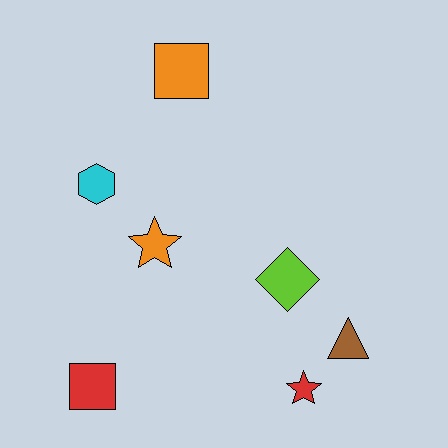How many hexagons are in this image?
There is 1 hexagon.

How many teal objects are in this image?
There are no teal objects.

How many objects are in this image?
There are 7 objects.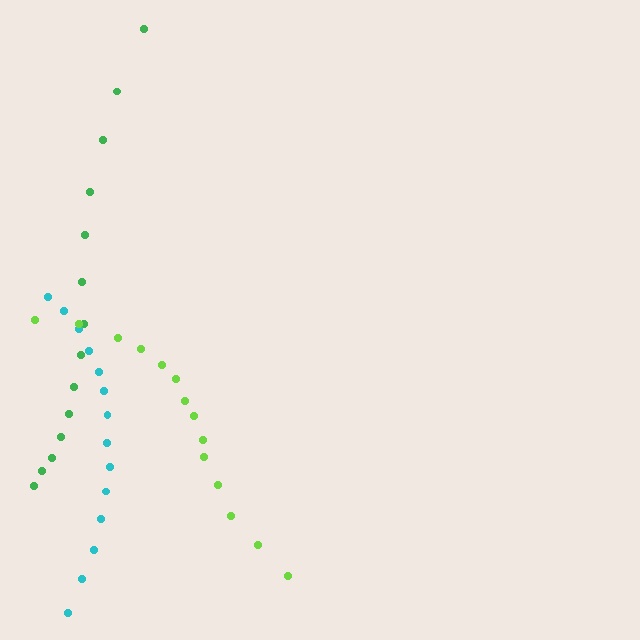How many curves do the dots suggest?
There are 3 distinct paths.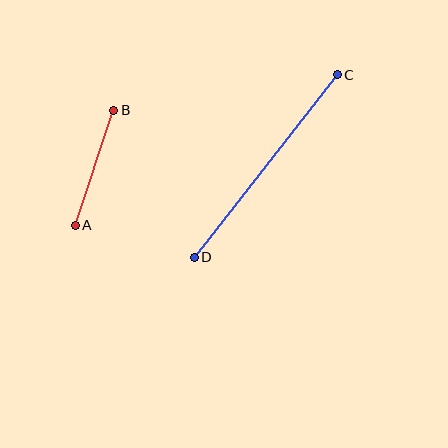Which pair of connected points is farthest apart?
Points C and D are farthest apart.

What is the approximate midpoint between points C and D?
The midpoint is at approximately (266, 166) pixels.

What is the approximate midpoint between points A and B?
The midpoint is at approximately (94, 168) pixels.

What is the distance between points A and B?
The distance is approximately 122 pixels.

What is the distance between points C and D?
The distance is approximately 232 pixels.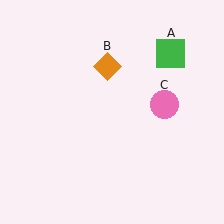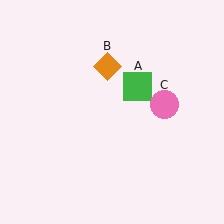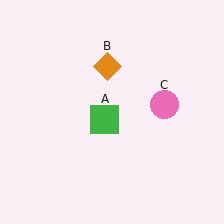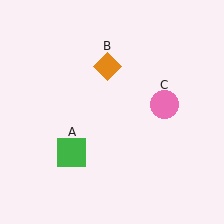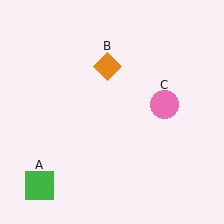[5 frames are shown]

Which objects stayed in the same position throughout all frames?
Orange diamond (object B) and pink circle (object C) remained stationary.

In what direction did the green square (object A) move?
The green square (object A) moved down and to the left.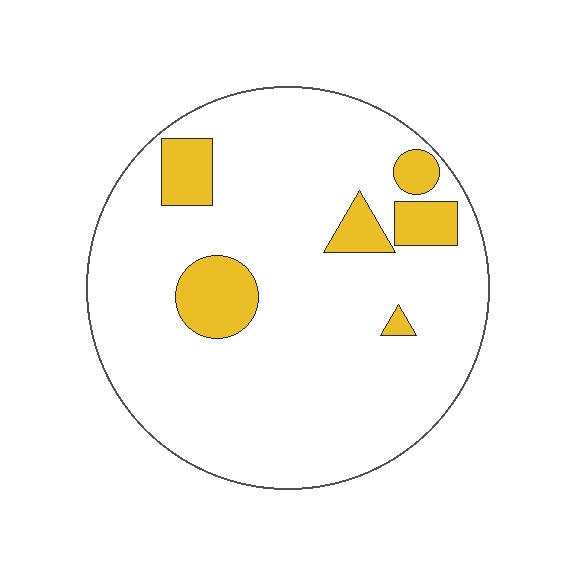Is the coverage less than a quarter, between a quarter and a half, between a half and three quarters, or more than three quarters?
Less than a quarter.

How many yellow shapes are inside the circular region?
6.